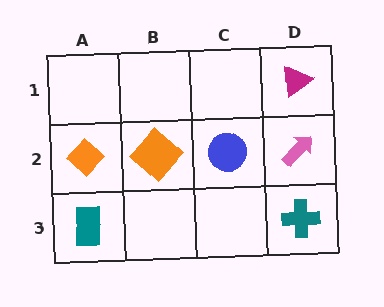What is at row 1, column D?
A magenta triangle.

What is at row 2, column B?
An orange diamond.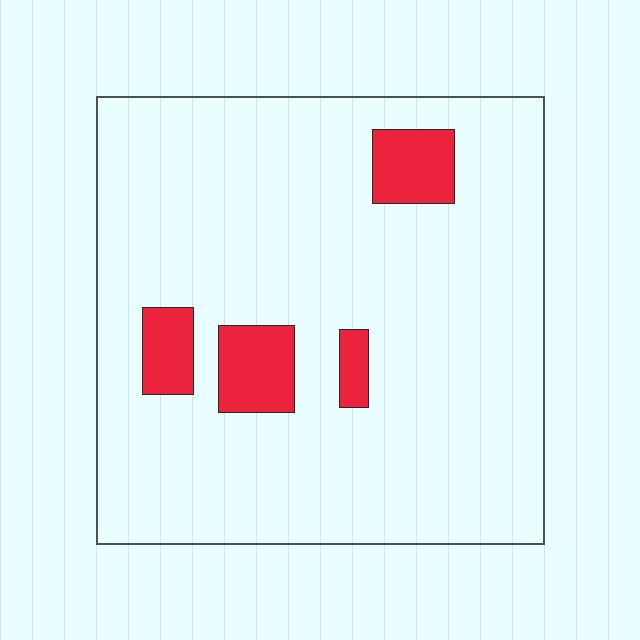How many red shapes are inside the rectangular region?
4.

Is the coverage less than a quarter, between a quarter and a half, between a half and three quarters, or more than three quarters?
Less than a quarter.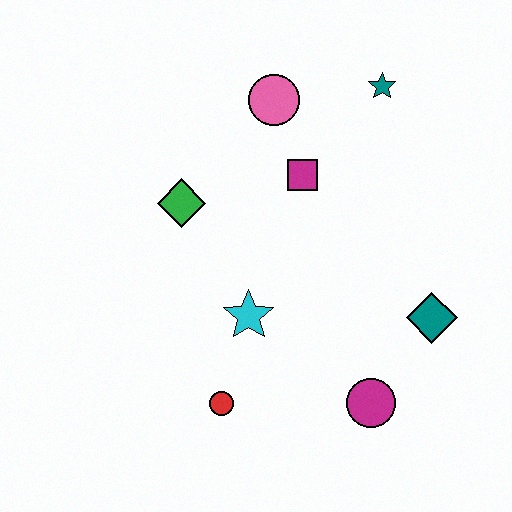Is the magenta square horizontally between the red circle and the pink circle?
No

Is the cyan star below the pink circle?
Yes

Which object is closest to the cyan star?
The red circle is closest to the cyan star.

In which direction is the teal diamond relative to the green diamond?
The teal diamond is to the right of the green diamond.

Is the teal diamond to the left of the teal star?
No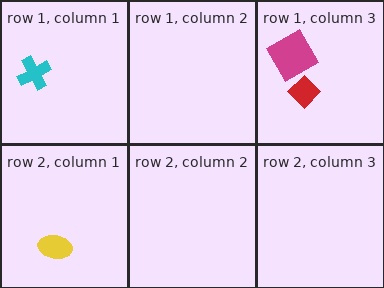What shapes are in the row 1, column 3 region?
The red diamond, the magenta diamond.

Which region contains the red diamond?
The row 1, column 3 region.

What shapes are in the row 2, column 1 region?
The yellow ellipse.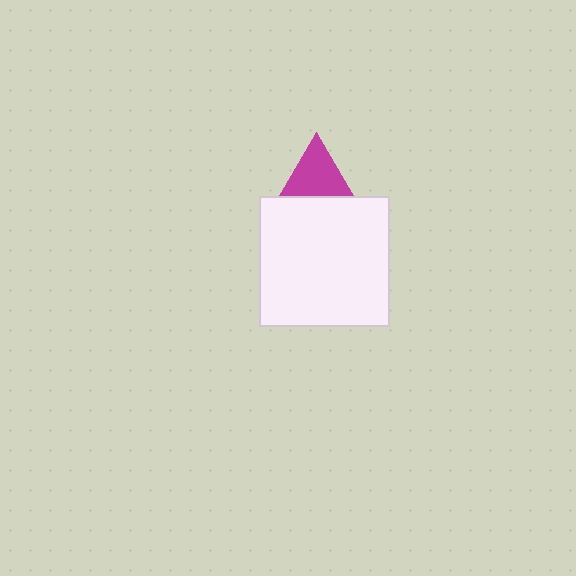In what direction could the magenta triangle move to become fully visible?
The magenta triangle could move up. That would shift it out from behind the white square entirely.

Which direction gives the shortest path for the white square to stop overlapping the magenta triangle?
Moving down gives the shortest separation.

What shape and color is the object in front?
The object in front is a white square.